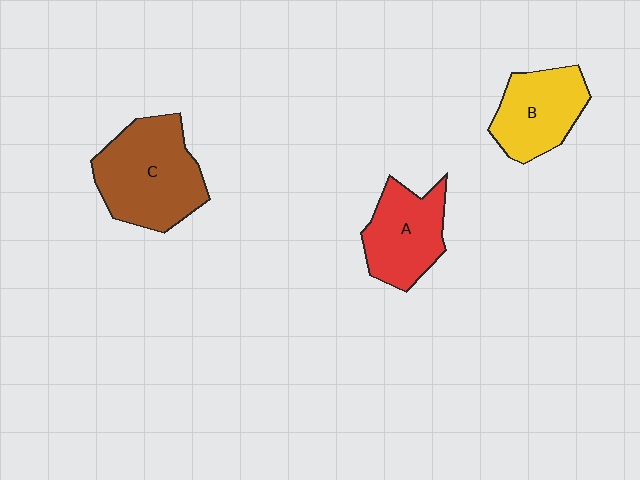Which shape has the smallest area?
Shape B (yellow).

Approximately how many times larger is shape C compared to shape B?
Approximately 1.4 times.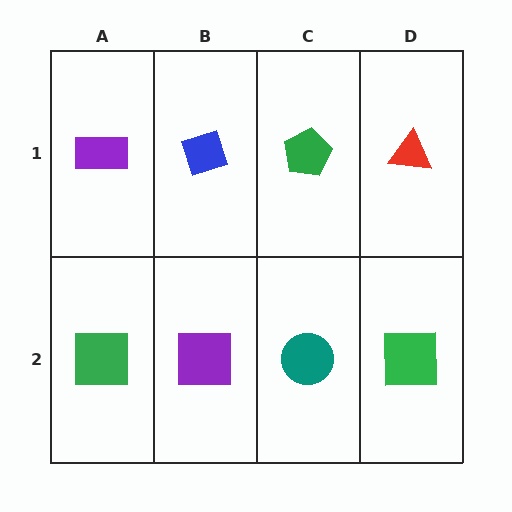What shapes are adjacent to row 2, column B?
A blue diamond (row 1, column B), a green square (row 2, column A), a teal circle (row 2, column C).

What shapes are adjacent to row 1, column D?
A green square (row 2, column D), a green pentagon (row 1, column C).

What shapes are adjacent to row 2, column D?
A red triangle (row 1, column D), a teal circle (row 2, column C).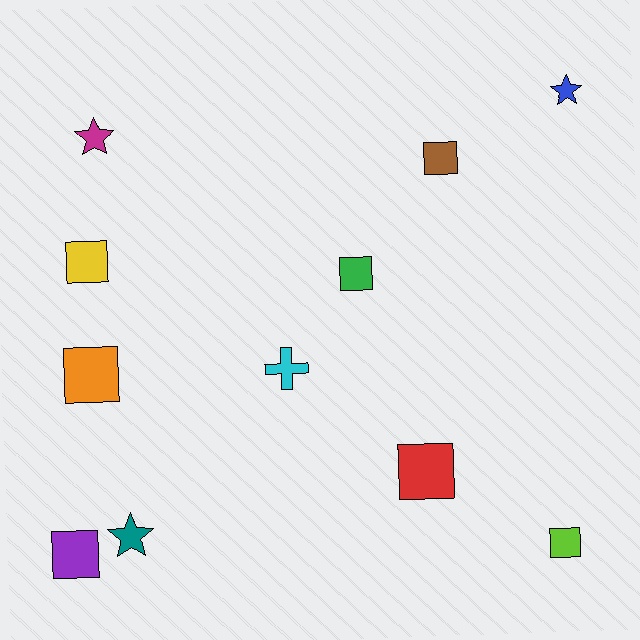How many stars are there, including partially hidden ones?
There are 3 stars.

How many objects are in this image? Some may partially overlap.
There are 11 objects.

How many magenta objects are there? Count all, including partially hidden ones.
There is 1 magenta object.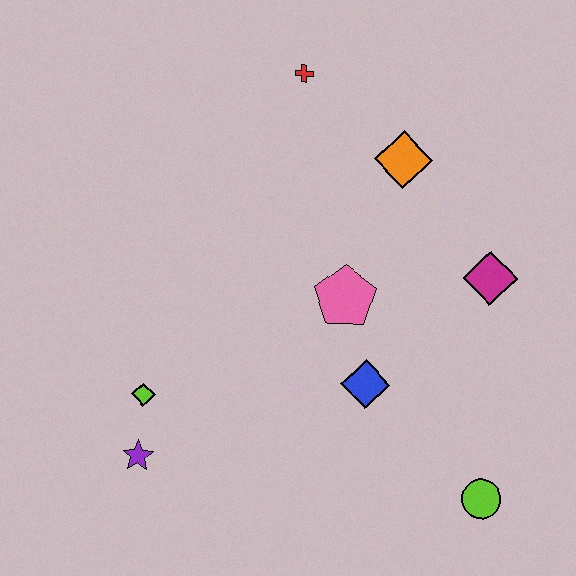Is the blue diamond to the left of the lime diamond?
No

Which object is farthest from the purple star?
The red cross is farthest from the purple star.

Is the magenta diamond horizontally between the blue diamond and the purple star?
No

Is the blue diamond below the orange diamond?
Yes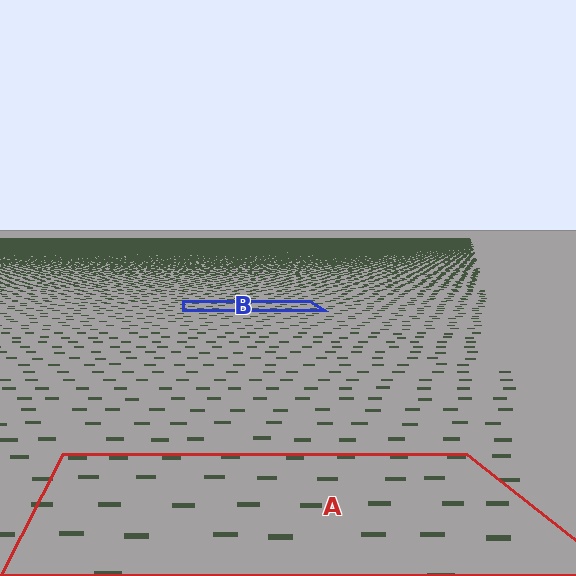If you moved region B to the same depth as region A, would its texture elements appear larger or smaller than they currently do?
They would appear larger. At a closer depth, the same texture elements are projected at a bigger on-screen size.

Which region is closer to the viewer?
Region A is closer. The texture elements there are larger and more spread out.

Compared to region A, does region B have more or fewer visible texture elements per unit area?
Region B has more texture elements per unit area — they are packed more densely because it is farther away.